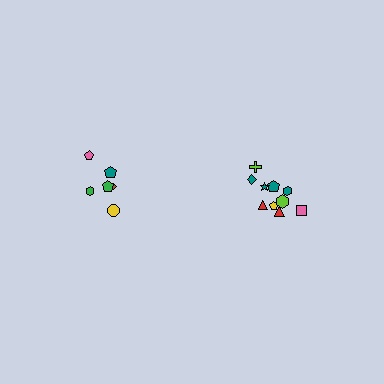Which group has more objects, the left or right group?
The right group.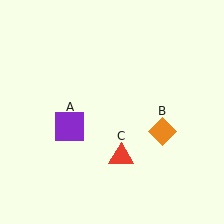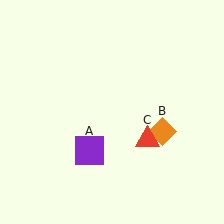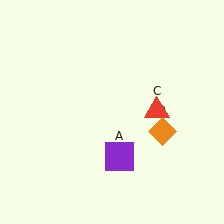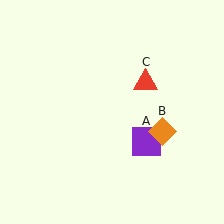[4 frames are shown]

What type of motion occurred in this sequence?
The purple square (object A), red triangle (object C) rotated counterclockwise around the center of the scene.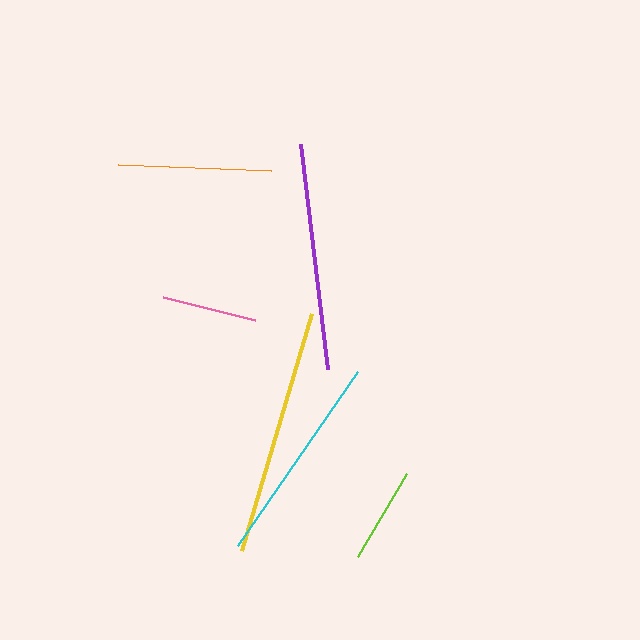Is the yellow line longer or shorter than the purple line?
The yellow line is longer than the purple line.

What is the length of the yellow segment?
The yellow segment is approximately 248 pixels long.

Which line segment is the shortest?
The pink line is the shortest at approximately 95 pixels.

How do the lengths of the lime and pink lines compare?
The lime and pink lines are approximately the same length.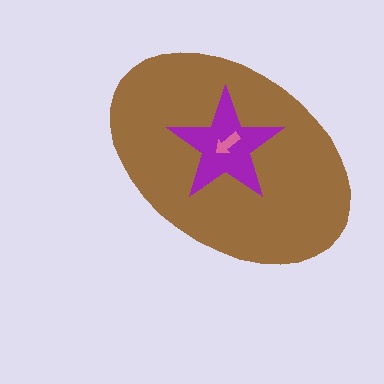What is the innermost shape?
The pink arrow.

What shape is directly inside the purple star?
The pink arrow.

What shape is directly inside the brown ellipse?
The purple star.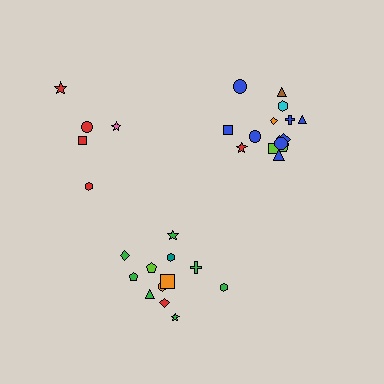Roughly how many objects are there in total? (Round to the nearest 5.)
Roughly 30 objects in total.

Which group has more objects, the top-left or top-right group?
The top-right group.